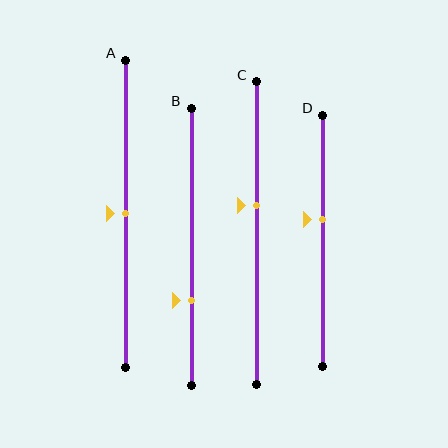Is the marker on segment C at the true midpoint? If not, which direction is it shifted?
No, the marker on segment C is shifted upward by about 9% of the segment length.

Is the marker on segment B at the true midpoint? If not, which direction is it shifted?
No, the marker on segment B is shifted downward by about 19% of the segment length.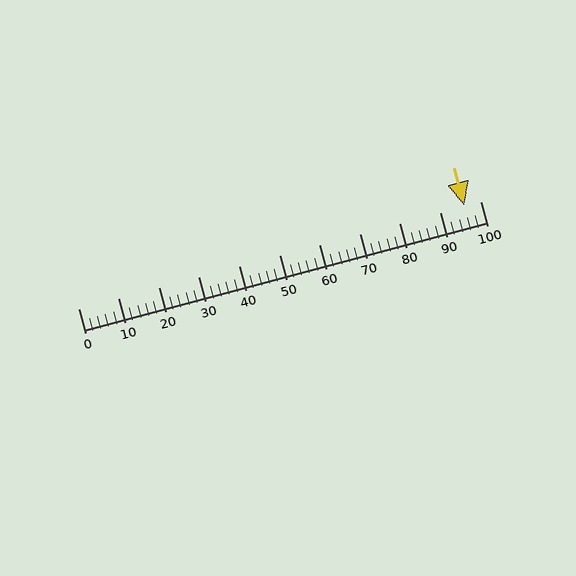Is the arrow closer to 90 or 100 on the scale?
The arrow is closer to 100.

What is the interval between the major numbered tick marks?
The major tick marks are spaced 10 units apart.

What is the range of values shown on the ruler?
The ruler shows values from 0 to 100.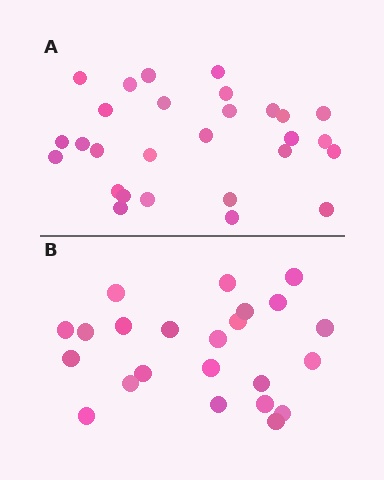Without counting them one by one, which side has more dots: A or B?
Region A (the top region) has more dots.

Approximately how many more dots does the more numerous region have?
Region A has about 5 more dots than region B.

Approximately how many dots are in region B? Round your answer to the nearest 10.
About 20 dots. (The exact count is 23, which rounds to 20.)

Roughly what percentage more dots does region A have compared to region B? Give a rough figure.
About 20% more.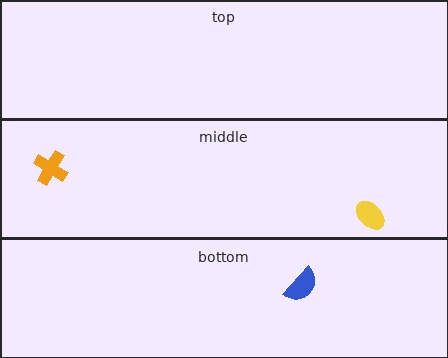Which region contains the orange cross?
The middle region.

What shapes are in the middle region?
The orange cross, the yellow ellipse.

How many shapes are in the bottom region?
1.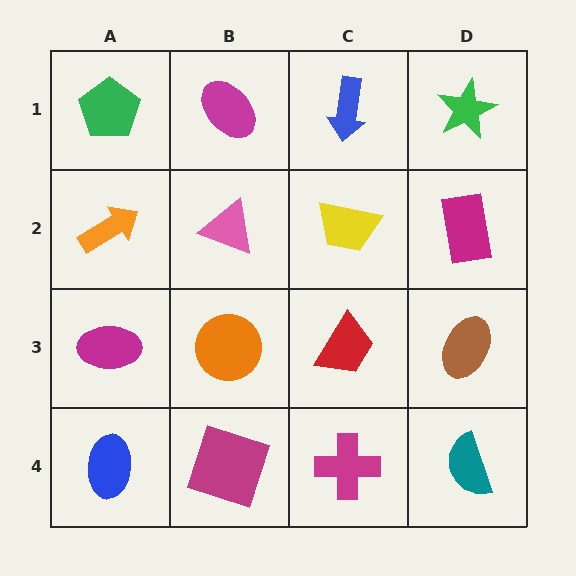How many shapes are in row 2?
4 shapes.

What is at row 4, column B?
A magenta square.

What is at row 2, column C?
A yellow trapezoid.